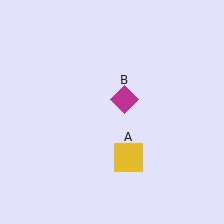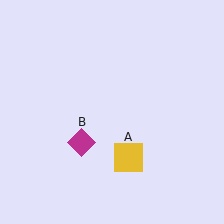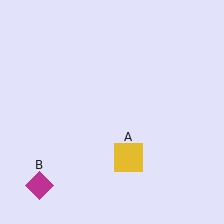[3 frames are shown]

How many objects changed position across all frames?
1 object changed position: magenta diamond (object B).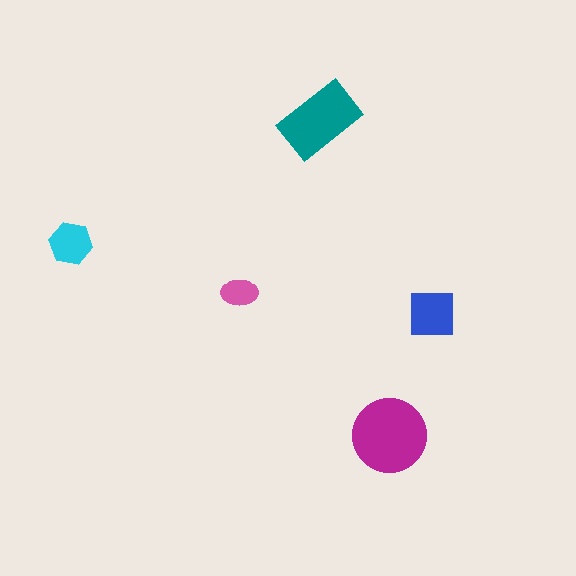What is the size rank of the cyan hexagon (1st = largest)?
4th.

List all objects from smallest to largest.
The pink ellipse, the cyan hexagon, the blue square, the teal rectangle, the magenta circle.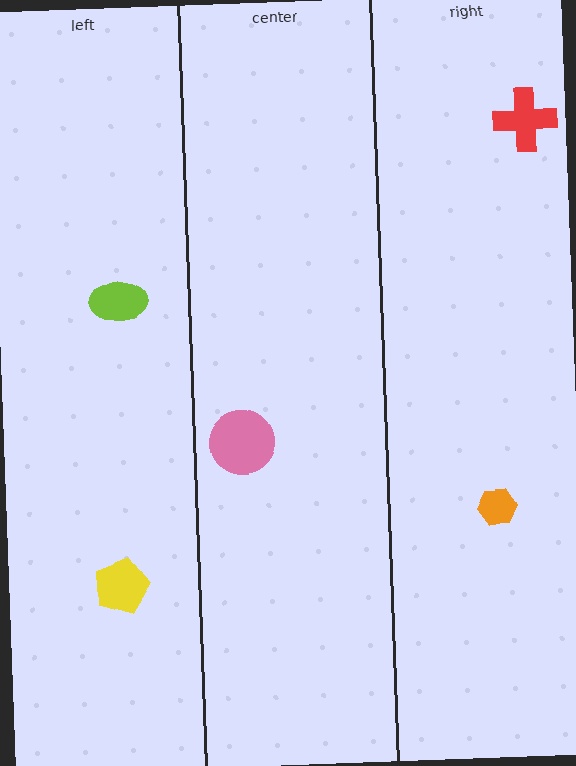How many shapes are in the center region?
1.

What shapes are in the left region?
The lime ellipse, the yellow pentagon.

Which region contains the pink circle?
The center region.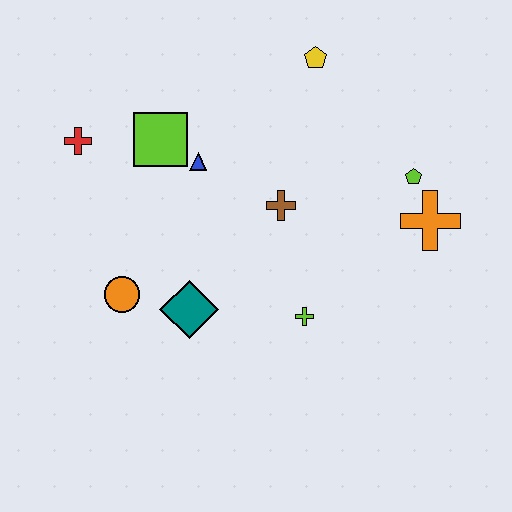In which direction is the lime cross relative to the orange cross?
The lime cross is to the left of the orange cross.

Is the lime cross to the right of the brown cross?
Yes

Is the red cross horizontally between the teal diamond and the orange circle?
No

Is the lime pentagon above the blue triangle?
No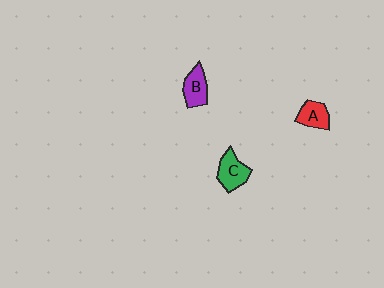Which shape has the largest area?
Shape C (green).